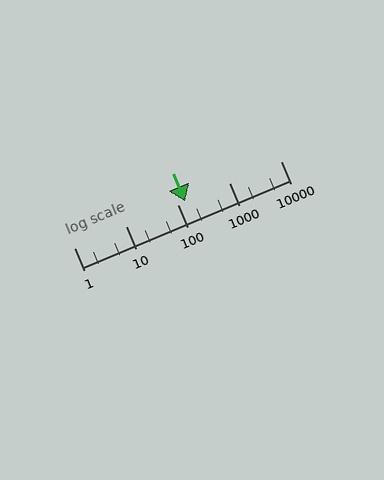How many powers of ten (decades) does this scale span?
The scale spans 4 decades, from 1 to 10000.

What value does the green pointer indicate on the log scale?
The pointer indicates approximately 140.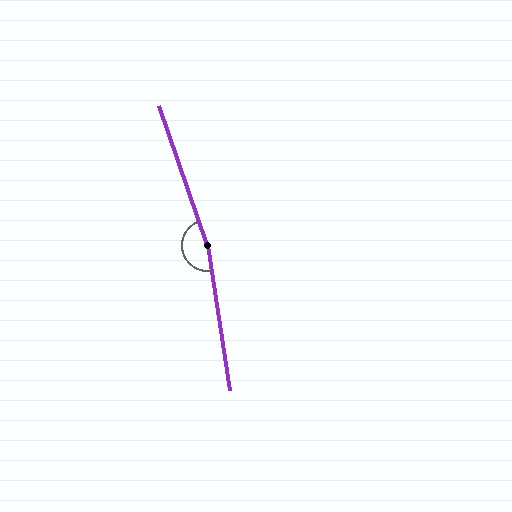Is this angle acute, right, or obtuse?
It is obtuse.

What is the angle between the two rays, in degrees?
Approximately 169 degrees.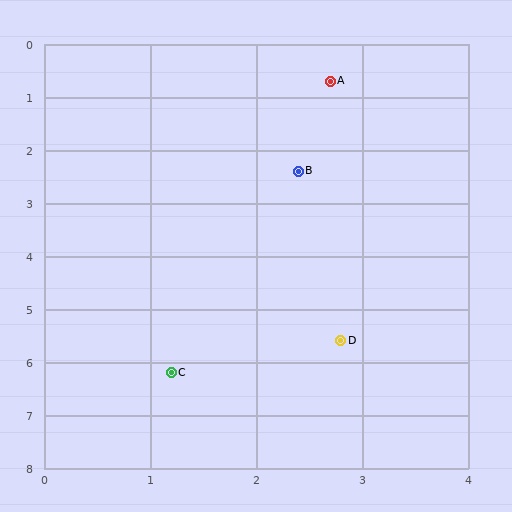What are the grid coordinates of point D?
Point D is at approximately (2.8, 5.6).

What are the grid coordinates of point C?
Point C is at approximately (1.2, 6.2).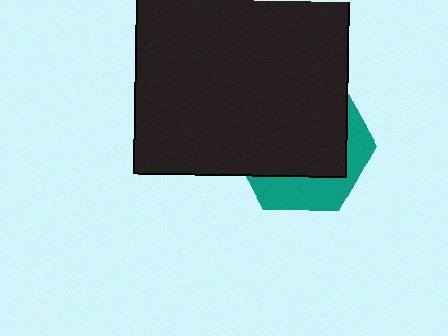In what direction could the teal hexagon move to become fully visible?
The teal hexagon could move down. That would shift it out from behind the black square entirely.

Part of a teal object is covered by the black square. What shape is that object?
It is a hexagon.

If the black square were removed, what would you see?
You would see the complete teal hexagon.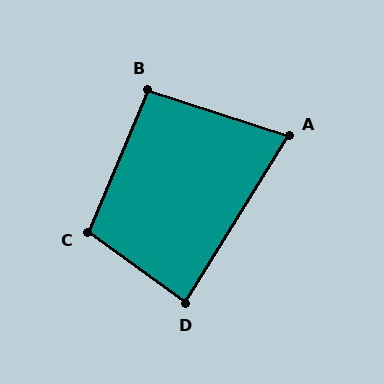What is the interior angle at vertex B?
Approximately 94 degrees (approximately right).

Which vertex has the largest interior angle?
C, at approximately 103 degrees.